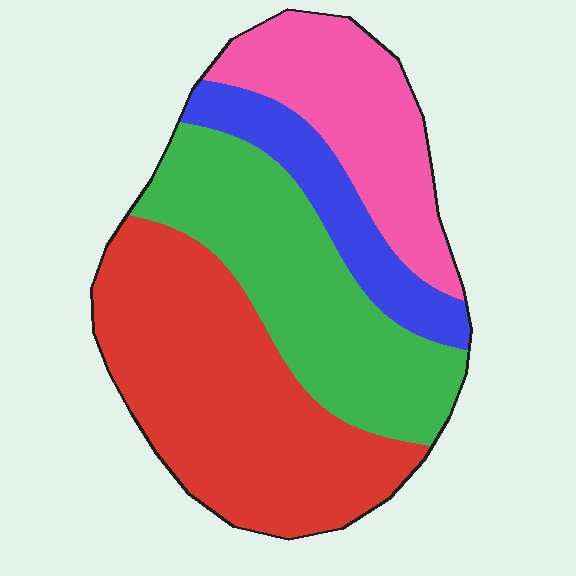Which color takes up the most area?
Red, at roughly 40%.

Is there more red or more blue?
Red.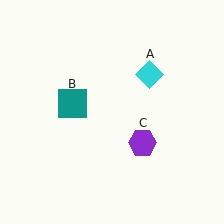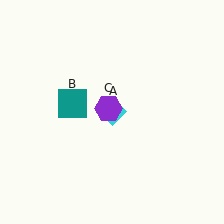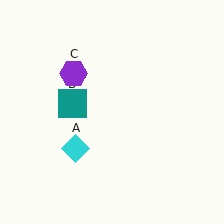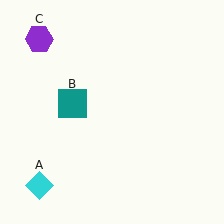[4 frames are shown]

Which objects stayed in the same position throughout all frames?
Teal square (object B) remained stationary.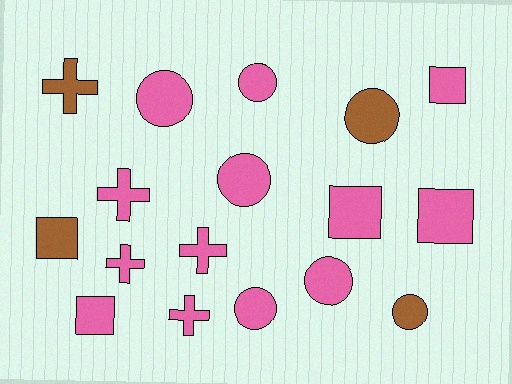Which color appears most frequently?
Pink, with 13 objects.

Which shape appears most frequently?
Circle, with 7 objects.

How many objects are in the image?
There are 17 objects.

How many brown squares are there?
There is 1 brown square.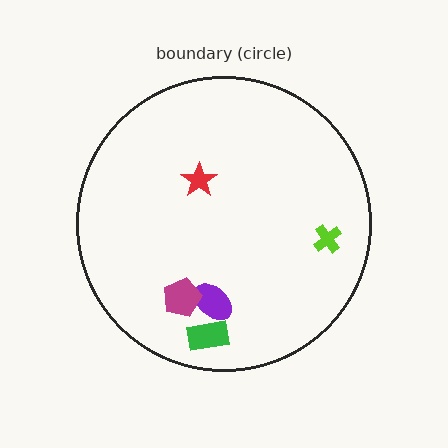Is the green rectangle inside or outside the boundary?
Inside.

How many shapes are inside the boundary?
5 inside, 0 outside.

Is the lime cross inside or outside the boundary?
Inside.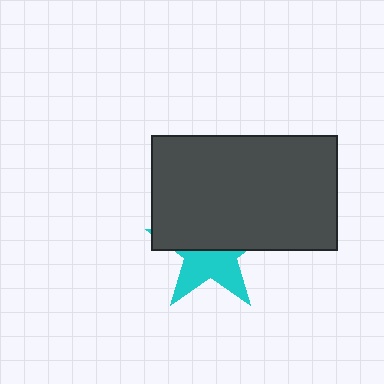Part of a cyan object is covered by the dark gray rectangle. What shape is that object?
It is a star.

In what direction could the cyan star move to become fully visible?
The cyan star could move down. That would shift it out from behind the dark gray rectangle entirely.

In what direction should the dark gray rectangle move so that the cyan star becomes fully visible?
The dark gray rectangle should move up. That is the shortest direction to clear the overlap and leave the cyan star fully visible.